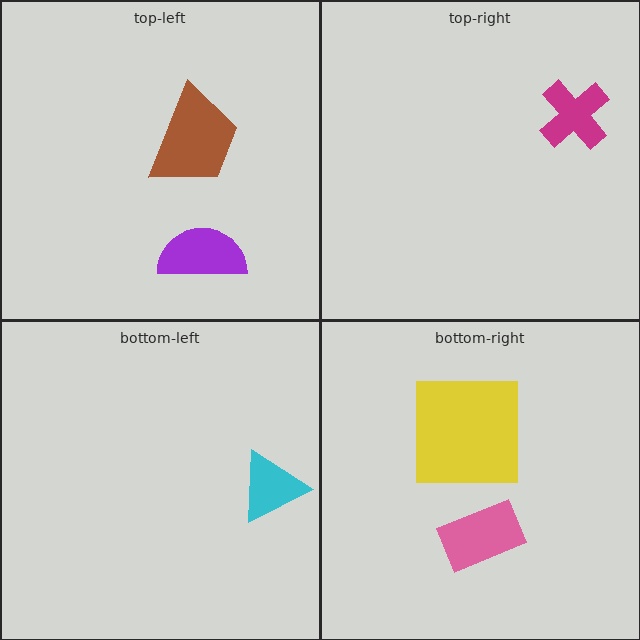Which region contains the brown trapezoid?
The top-left region.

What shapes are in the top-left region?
The purple semicircle, the brown trapezoid.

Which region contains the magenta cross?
The top-right region.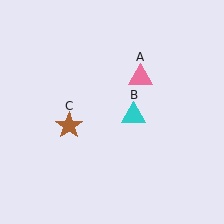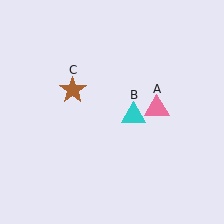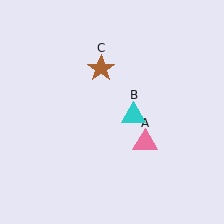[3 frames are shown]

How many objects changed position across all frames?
2 objects changed position: pink triangle (object A), brown star (object C).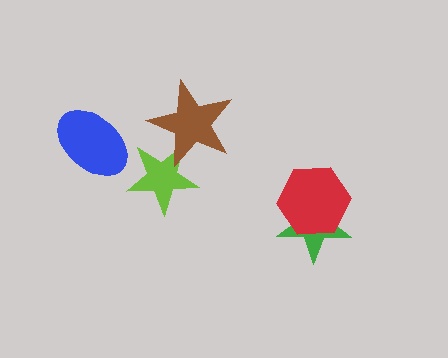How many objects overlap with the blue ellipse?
0 objects overlap with the blue ellipse.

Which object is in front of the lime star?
The brown star is in front of the lime star.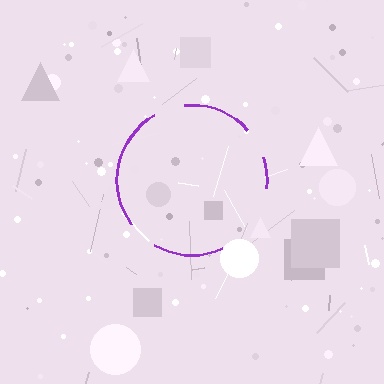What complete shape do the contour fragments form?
The contour fragments form a circle.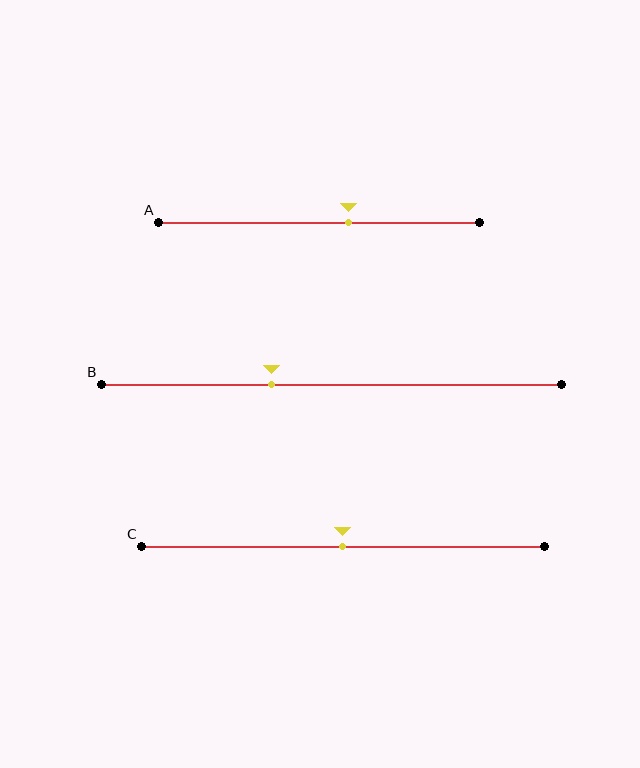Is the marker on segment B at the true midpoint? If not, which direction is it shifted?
No, the marker on segment B is shifted to the left by about 13% of the segment length.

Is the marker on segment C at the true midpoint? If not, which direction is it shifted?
Yes, the marker on segment C is at the true midpoint.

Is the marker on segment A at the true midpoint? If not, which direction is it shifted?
No, the marker on segment A is shifted to the right by about 9% of the segment length.